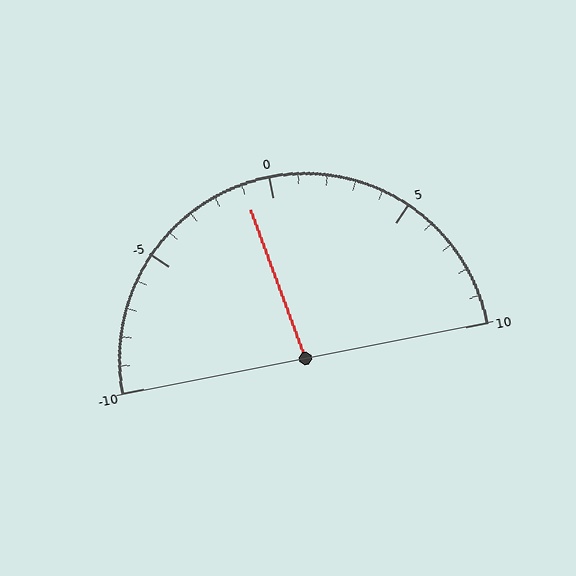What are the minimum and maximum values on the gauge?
The gauge ranges from -10 to 10.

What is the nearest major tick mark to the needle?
The nearest major tick mark is 0.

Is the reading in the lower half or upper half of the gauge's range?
The reading is in the lower half of the range (-10 to 10).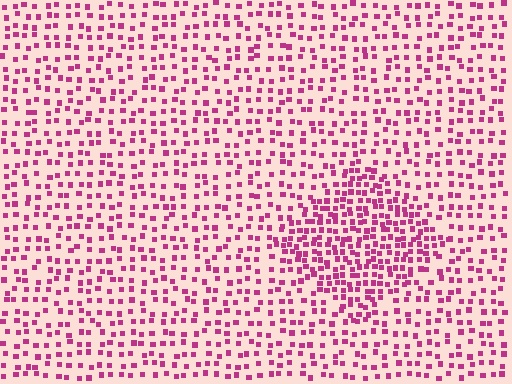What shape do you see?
I see a diamond.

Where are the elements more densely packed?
The elements are more densely packed inside the diamond boundary.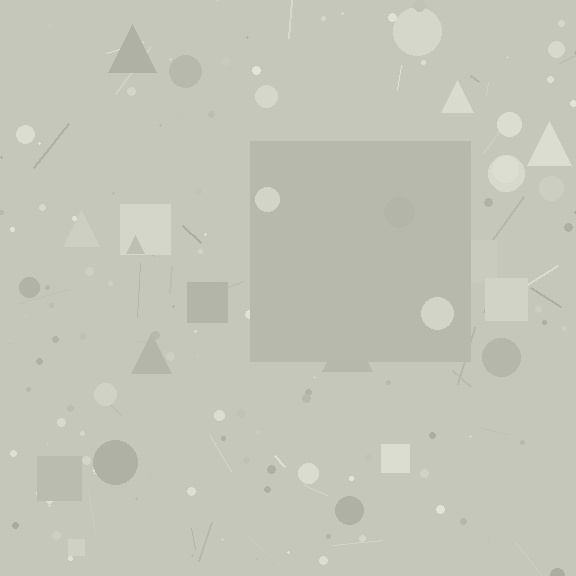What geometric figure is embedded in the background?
A square is embedded in the background.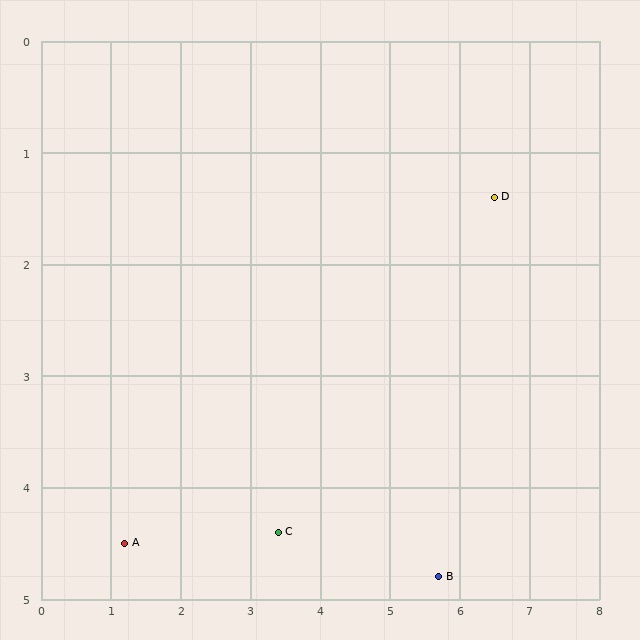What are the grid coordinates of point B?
Point B is at approximately (5.7, 4.8).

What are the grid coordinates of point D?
Point D is at approximately (6.5, 1.4).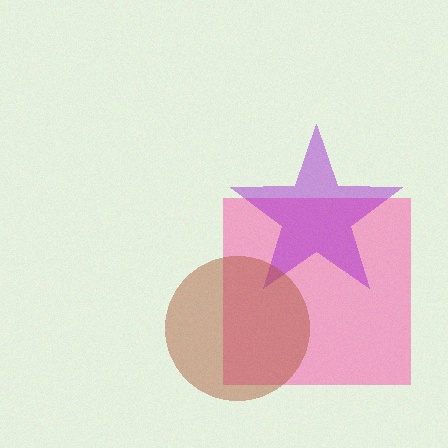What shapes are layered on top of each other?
The layered shapes are: a pink square, a purple star, a brown circle.